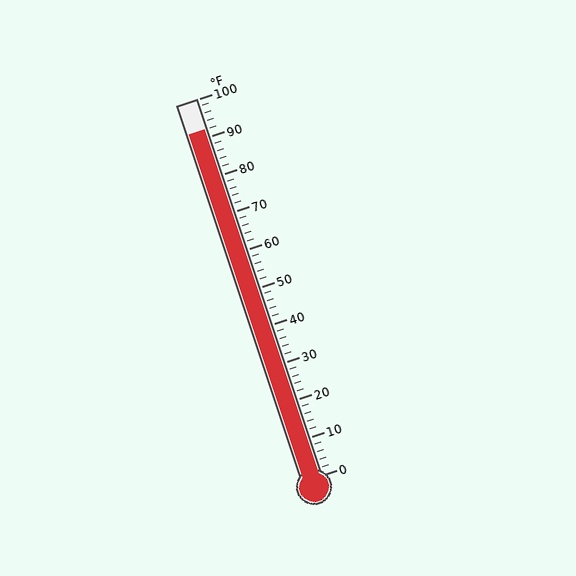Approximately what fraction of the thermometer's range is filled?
The thermometer is filled to approximately 90% of its range.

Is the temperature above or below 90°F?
The temperature is above 90°F.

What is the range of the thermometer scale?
The thermometer scale ranges from 0°F to 100°F.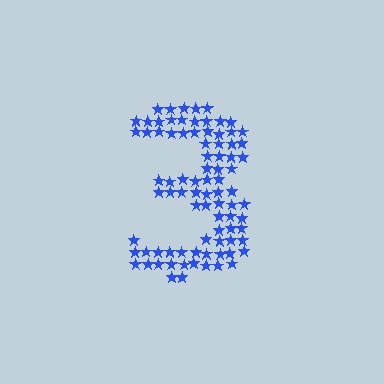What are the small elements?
The small elements are stars.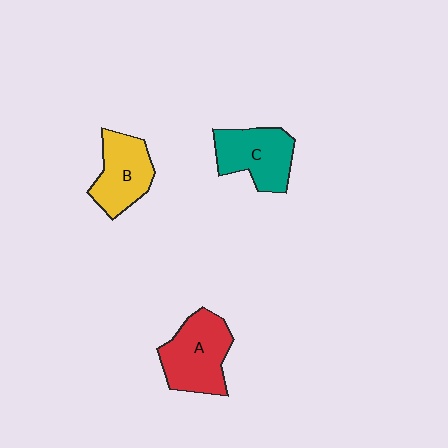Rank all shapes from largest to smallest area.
From largest to smallest: A (red), C (teal), B (yellow).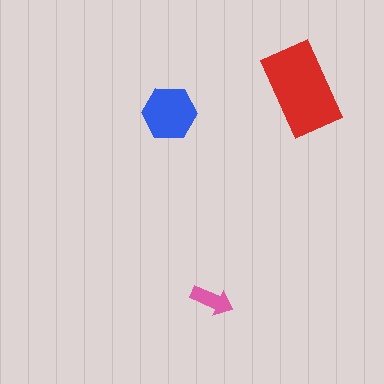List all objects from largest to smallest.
The red rectangle, the blue hexagon, the pink arrow.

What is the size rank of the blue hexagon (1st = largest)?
2nd.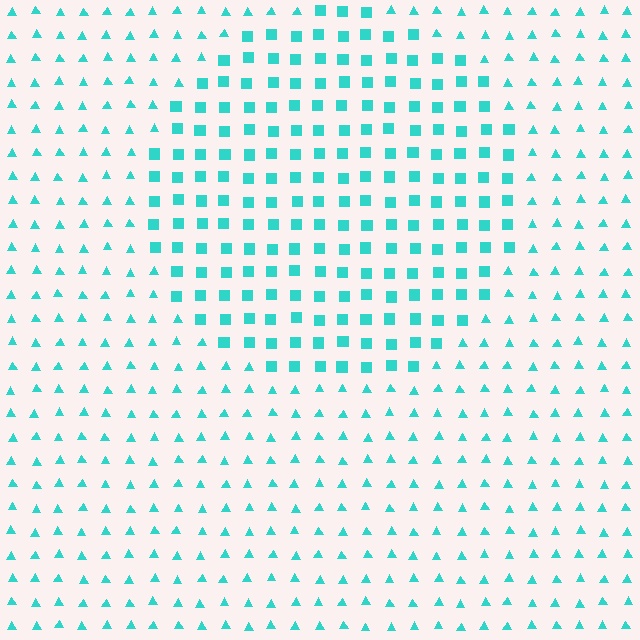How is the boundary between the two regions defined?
The boundary is defined by a change in element shape: squares inside vs. triangles outside. All elements share the same color and spacing.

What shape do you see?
I see a circle.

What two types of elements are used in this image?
The image uses squares inside the circle region and triangles outside it.